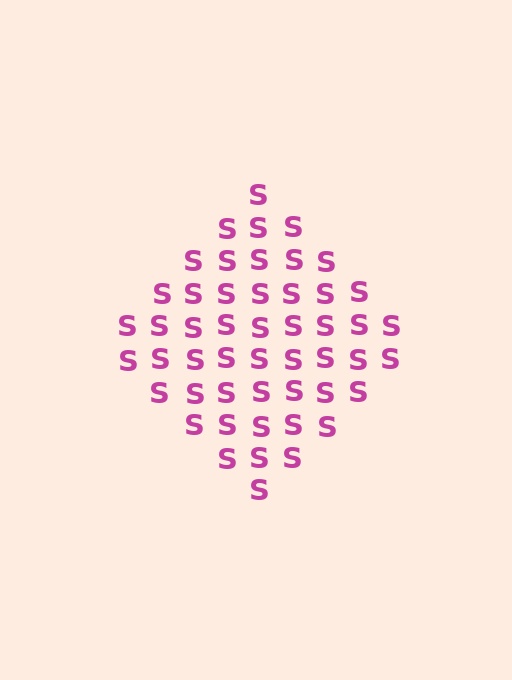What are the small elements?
The small elements are letter S's.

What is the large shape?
The large shape is a diamond.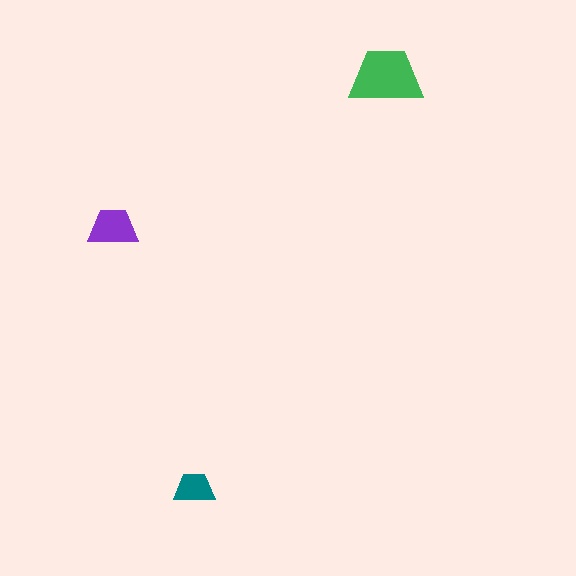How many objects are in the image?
There are 3 objects in the image.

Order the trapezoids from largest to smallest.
the green one, the purple one, the teal one.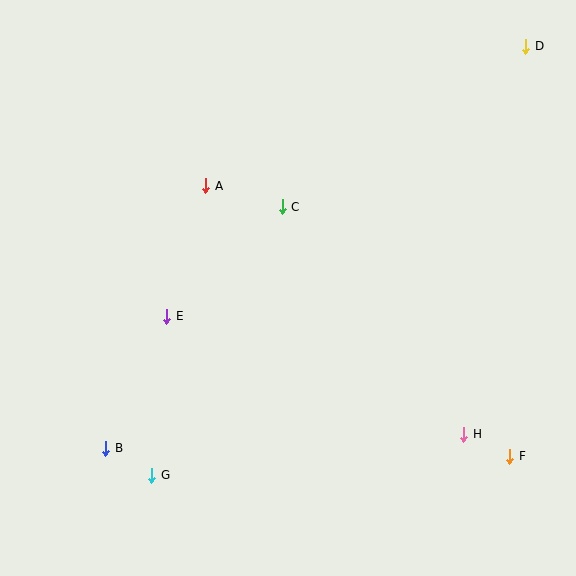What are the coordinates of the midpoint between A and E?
The midpoint between A and E is at (186, 251).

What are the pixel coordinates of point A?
Point A is at (206, 186).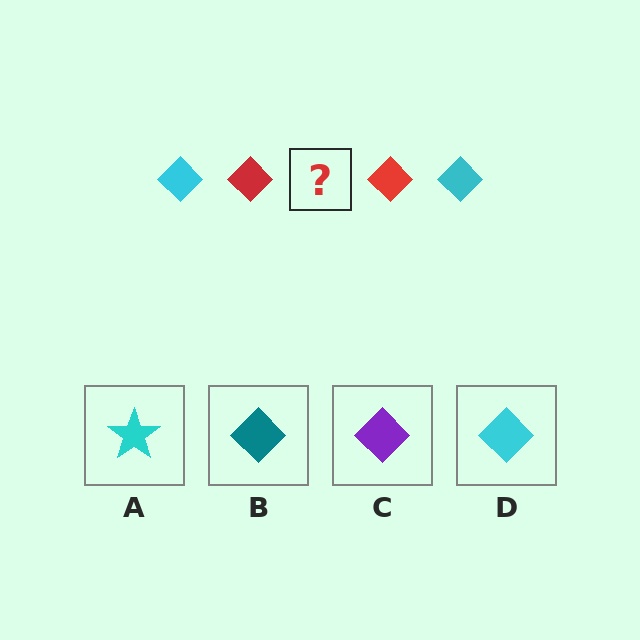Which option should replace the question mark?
Option D.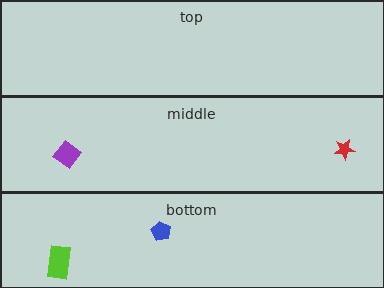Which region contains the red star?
The middle region.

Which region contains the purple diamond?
The middle region.